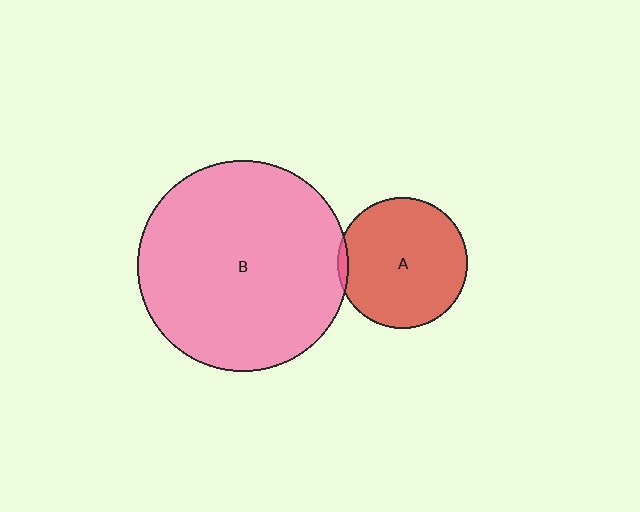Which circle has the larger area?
Circle B (pink).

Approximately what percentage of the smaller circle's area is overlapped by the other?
Approximately 5%.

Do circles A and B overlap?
Yes.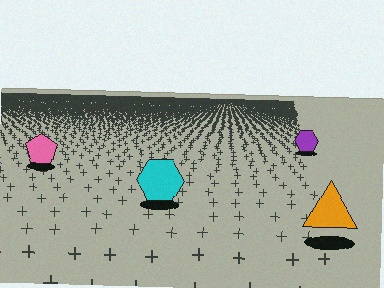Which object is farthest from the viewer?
The purple hexagon is farthest from the viewer. It appears smaller and the ground texture around it is denser.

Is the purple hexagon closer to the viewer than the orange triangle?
No. The orange triangle is closer — you can tell from the texture gradient: the ground texture is coarser near it.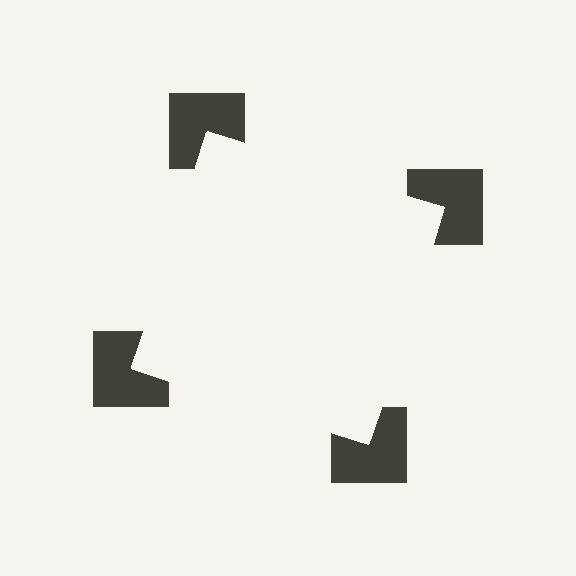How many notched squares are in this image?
There are 4 — one at each vertex of the illusory square.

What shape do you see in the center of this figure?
An illusory square — its edges are inferred from the aligned wedge cuts in the notched squares, not physically drawn.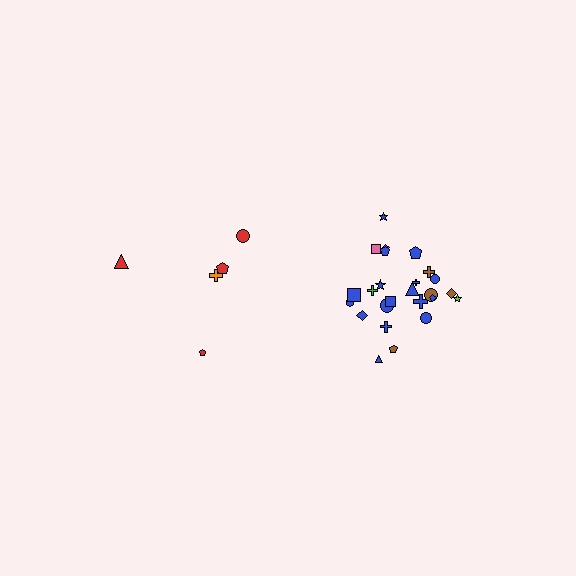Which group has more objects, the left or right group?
The right group.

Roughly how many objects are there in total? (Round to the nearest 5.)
Roughly 30 objects in total.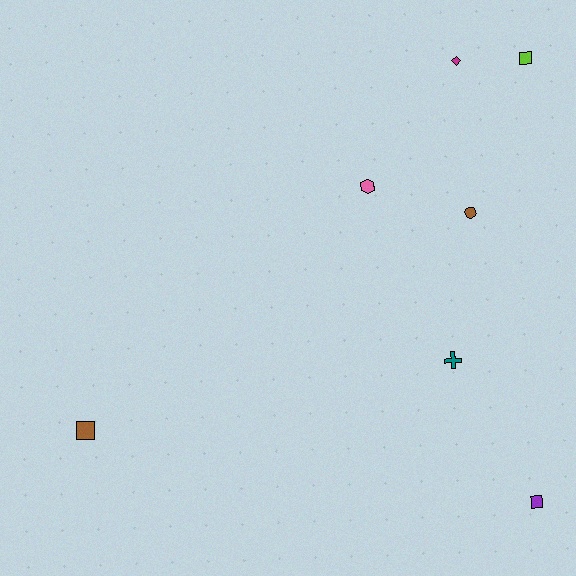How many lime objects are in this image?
There is 1 lime object.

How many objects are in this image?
There are 7 objects.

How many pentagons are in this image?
There are no pentagons.